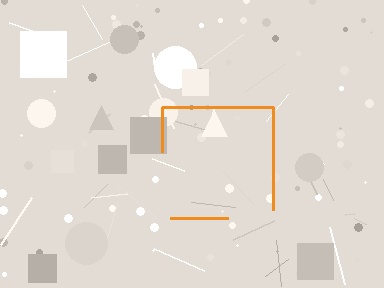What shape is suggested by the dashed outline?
The dashed outline suggests a square.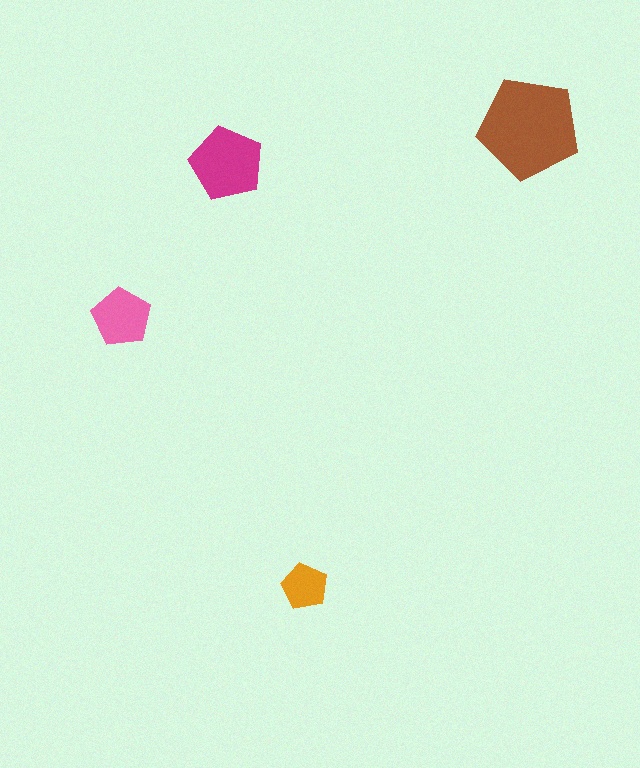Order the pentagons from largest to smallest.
the brown one, the magenta one, the pink one, the orange one.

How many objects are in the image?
There are 4 objects in the image.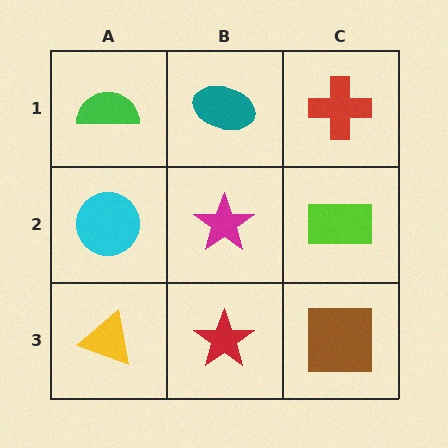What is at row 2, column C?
A lime rectangle.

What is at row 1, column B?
A teal ellipse.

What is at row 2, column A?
A cyan circle.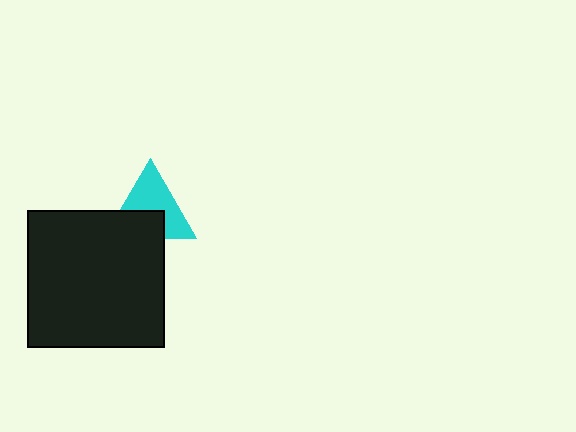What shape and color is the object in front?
The object in front is a black square.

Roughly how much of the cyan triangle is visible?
About half of it is visible (roughly 58%).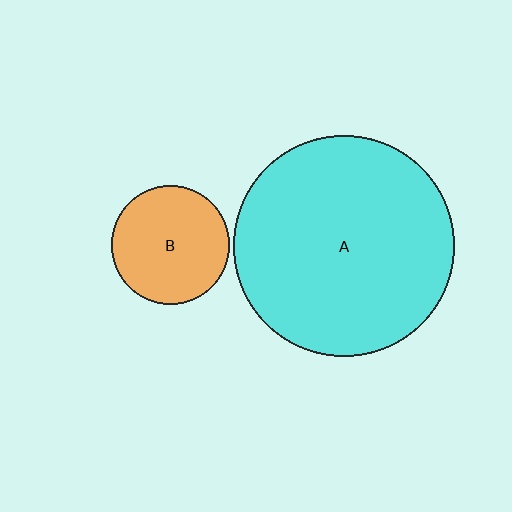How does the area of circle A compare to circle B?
Approximately 3.5 times.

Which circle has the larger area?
Circle A (cyan).